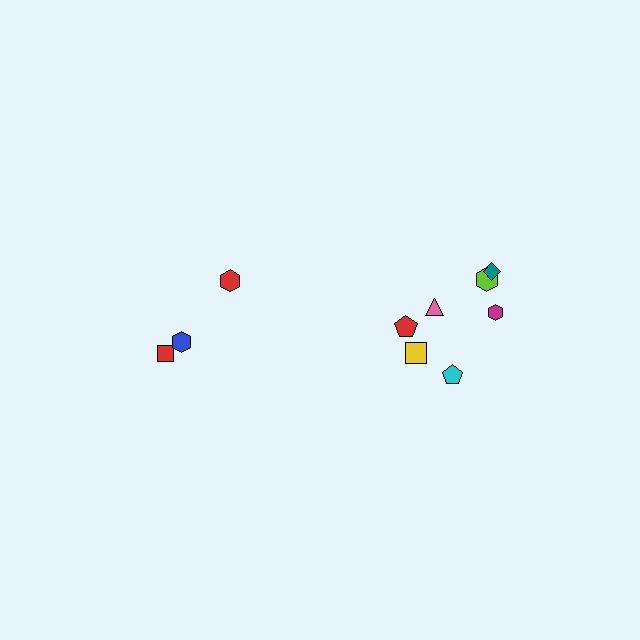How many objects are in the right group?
There are 7 objects.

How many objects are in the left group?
There are 3 objects.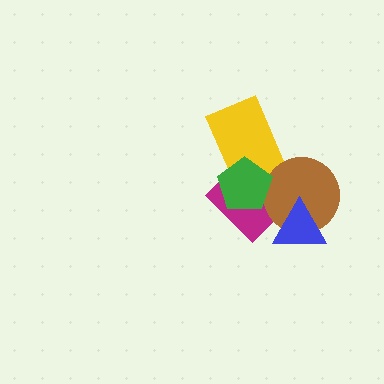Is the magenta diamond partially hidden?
Yes, it is partially covered by another shape.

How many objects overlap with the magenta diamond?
4 objects overlap with the magenta diamond.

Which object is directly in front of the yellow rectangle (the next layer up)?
The brown circle is directly in front of the yellow rectangle.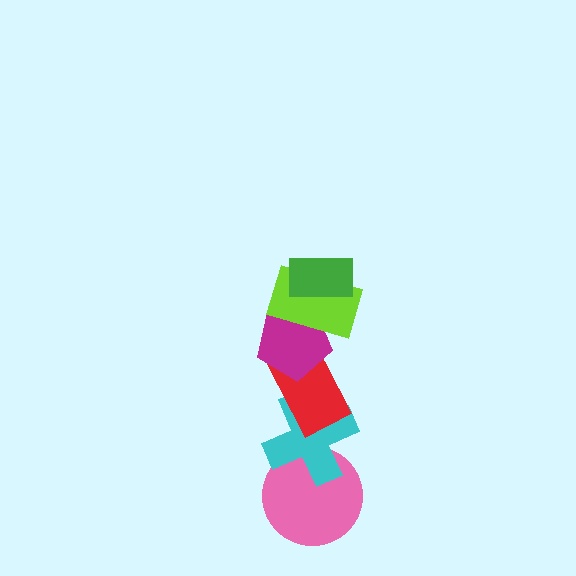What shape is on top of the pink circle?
The cyan cross is on top of the pink circle.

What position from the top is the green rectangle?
The green rectangle is 1st from the top.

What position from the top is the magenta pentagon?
The magenta pentagon is 3rd from the top.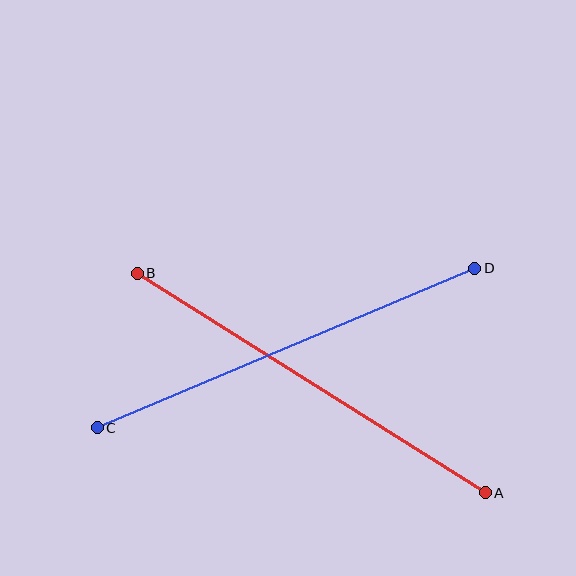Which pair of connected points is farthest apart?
Points A and B are farthest apart.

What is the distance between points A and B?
The distance is approximately 411 pixels.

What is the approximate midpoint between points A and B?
The midpoint is at approximately (311, 383) pixels.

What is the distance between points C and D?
The distance is approximately 410 pixels.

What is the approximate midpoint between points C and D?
The midpoint is at approximately (286, 348) pixels.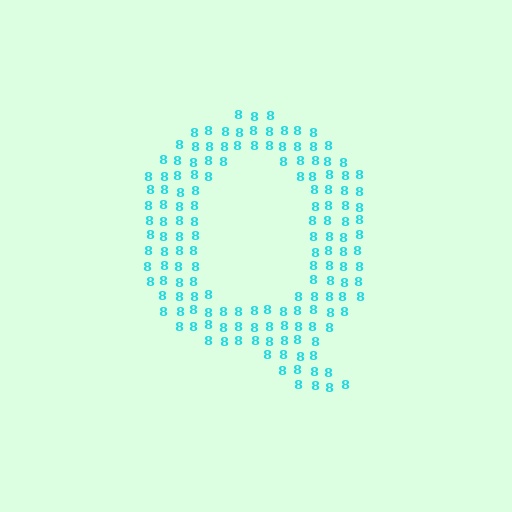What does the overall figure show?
The overall figure shows the letter Q.